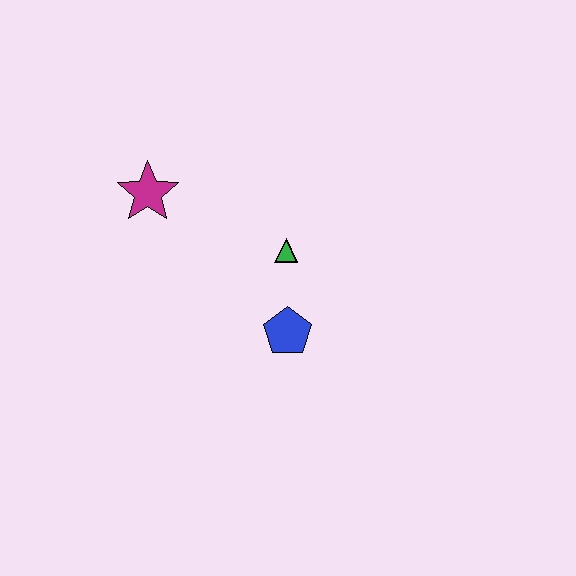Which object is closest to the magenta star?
The green triangle is closest to the magenta star.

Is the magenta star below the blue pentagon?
No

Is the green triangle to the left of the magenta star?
No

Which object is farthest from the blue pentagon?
The magenta star is farthest from the blue pentagon.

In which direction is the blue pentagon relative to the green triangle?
The blue pentagon is below the green triangle.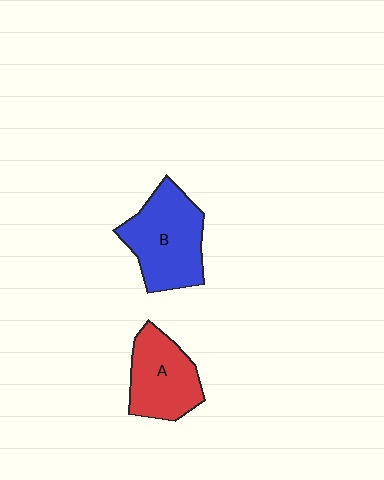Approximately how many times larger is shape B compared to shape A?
Approximately 1.2 times.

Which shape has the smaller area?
Shape A (red).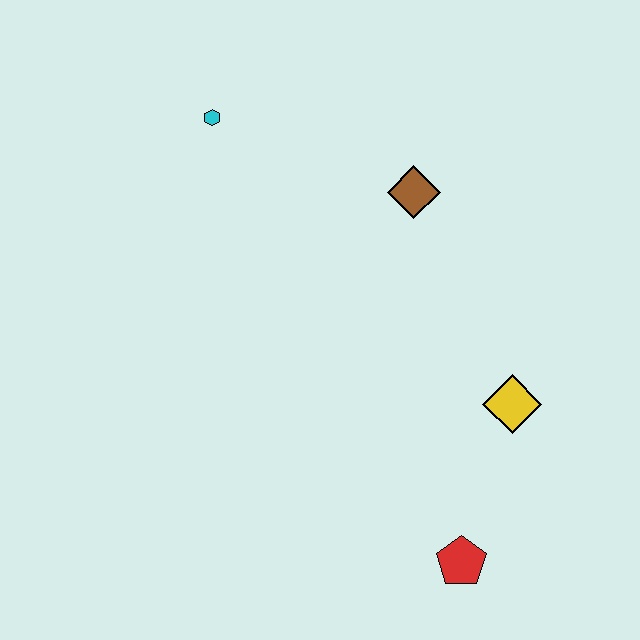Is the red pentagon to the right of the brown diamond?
Yes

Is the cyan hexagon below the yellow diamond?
No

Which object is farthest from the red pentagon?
The cyan hexagon is farthest from the red pentagon.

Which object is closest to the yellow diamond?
The red pentagon is closest to the yellow diamond.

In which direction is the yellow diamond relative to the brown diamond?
The yellow diamond is below the brown diamond.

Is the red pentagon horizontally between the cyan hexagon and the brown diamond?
No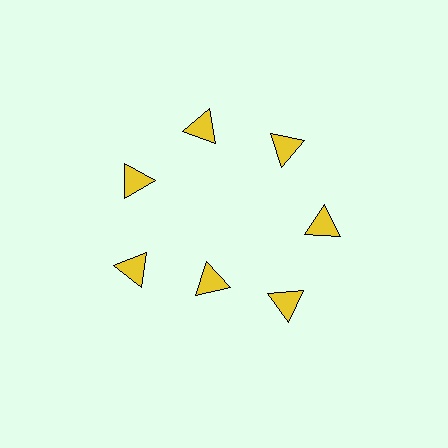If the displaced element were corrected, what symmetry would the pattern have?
It would have 7-fold rotational symmetry — the pattern would map onto itself every 51 degrees.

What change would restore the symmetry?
The symmetry would be restored by moving it outward, back onto the ring so that all 7 triangles sit at equal angles and equal distance from the center.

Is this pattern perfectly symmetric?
No. The 7 yellow triangles are arranged in a ring, but one element near the 6 o'clock position is pulled inward toward the center, breaking the 7-fold rotational symmetry.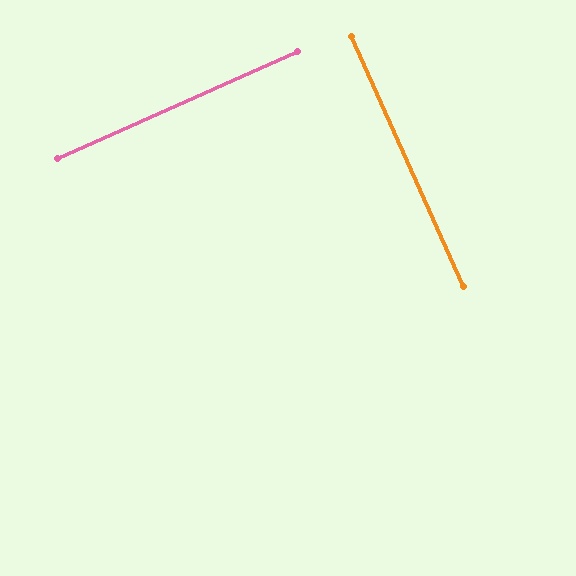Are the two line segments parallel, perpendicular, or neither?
Perpendicular — they meet at approximately 90°.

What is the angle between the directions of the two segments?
Approximately 90 degrees.